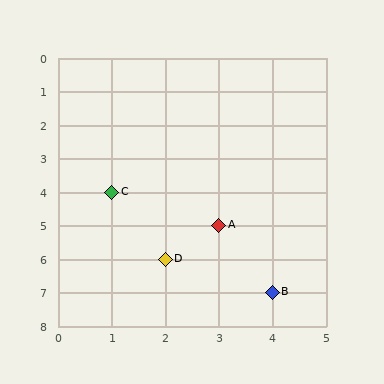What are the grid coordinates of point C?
Point C is at grid coordinates (1, 4).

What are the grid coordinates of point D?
Point D is at grid coordinates (2, 6).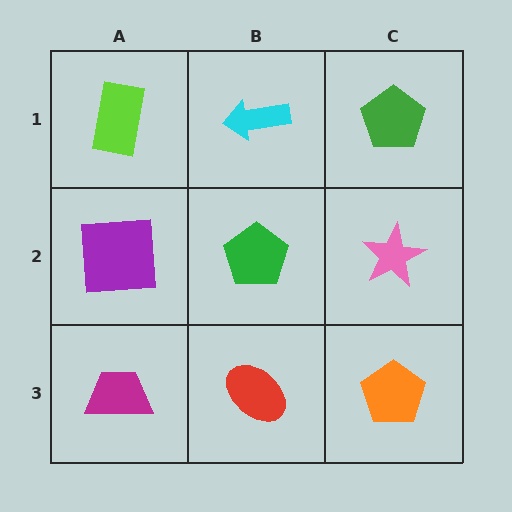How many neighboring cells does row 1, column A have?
2.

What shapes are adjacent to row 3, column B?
A green pentagon (row 2, column B), a magenta trapezoid (row 3, column A), an orange pentagon (row 3, column C).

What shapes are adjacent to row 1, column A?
A purple square (row 2, column A), a cyan arrow (row 1, column B).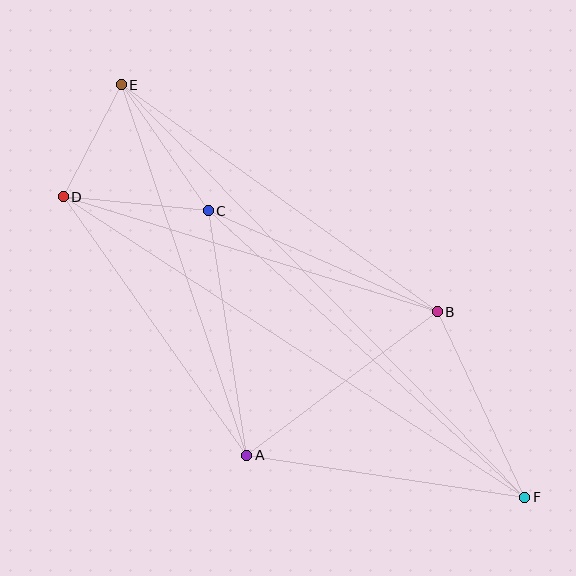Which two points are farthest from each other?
Points E and F are farthest from each other.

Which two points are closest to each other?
Points D and E are closest to each other.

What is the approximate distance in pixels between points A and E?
The distance between A and E is approximately 391 pixels.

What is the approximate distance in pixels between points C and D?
The distance between C and D is approximately 146 pixels.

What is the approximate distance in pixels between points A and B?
The distance between A and B is approximately 238 pixels.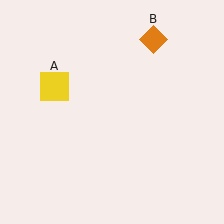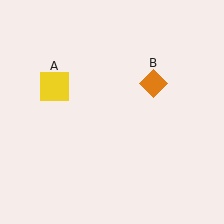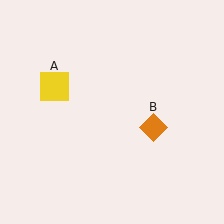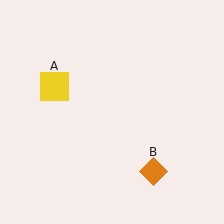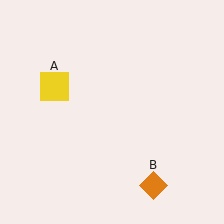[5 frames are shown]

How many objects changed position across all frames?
1 object changed position: orange diamond (object B).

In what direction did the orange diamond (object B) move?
The orange diamond (object B) moved down.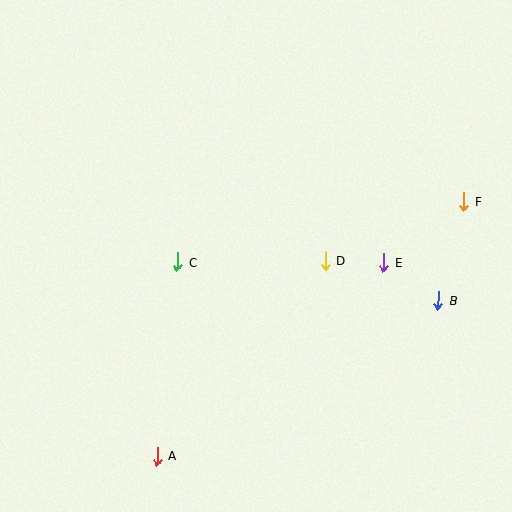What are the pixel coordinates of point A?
Point A is at (157, 456).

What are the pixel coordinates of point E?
Point E is at (384, 262).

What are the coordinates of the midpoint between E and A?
The midpoint between E and A is at (270, 359).